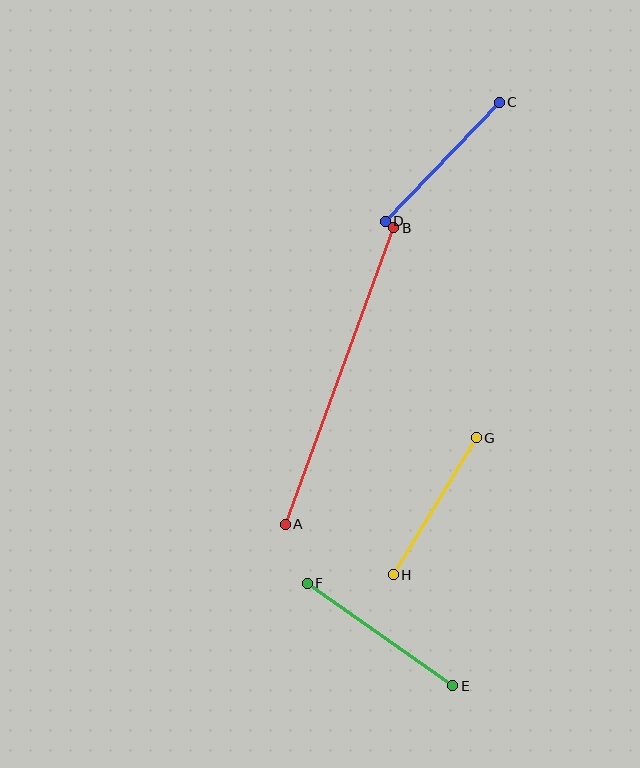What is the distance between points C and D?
The distance is approximately 165 pixels.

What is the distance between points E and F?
The distance is approximately 178 pixels.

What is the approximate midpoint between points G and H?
The midpoint is at approximately (435, 506) pixels.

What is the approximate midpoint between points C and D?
The midpoint is at approximately (442, 162) pixels.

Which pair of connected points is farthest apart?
Points A and B are farthest apart.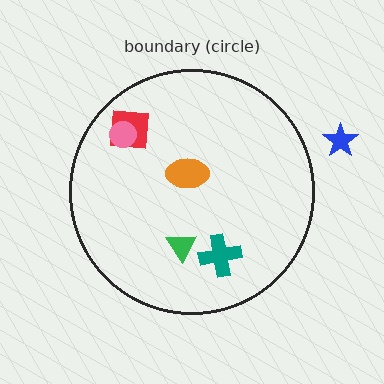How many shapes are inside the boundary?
5 inside, 1 outside.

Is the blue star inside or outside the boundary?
Outside.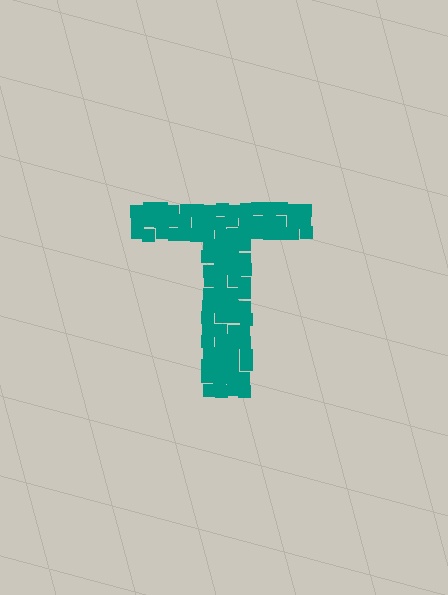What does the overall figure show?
The overall figure shows the letter T.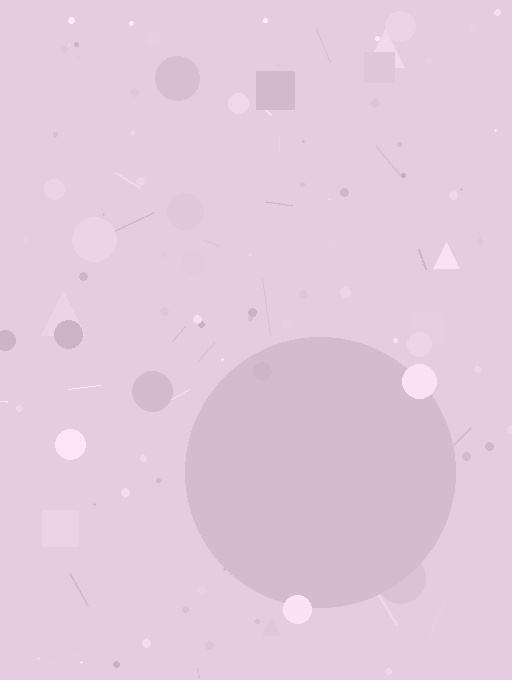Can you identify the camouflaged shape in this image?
The camouflaged shape is a circle.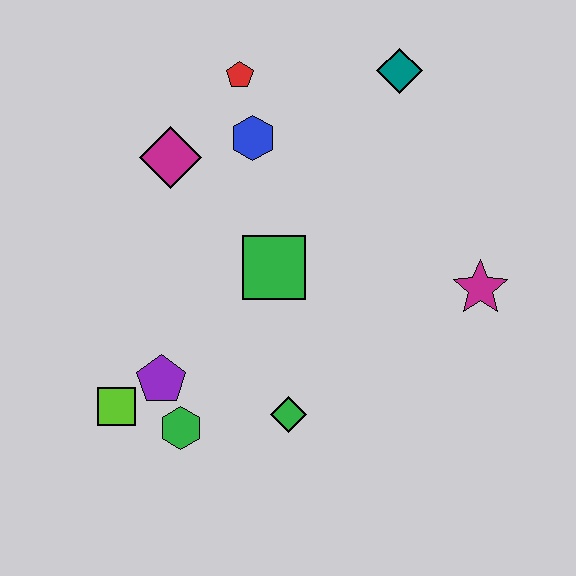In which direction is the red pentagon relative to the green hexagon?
The red pentagon is above the green hexagon.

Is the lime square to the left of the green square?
Yes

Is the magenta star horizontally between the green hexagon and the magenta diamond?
No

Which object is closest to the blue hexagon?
The red pentagon is closest to the blue hexagon.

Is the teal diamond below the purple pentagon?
No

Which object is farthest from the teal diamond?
The lime square is farthest from the teal diamond.